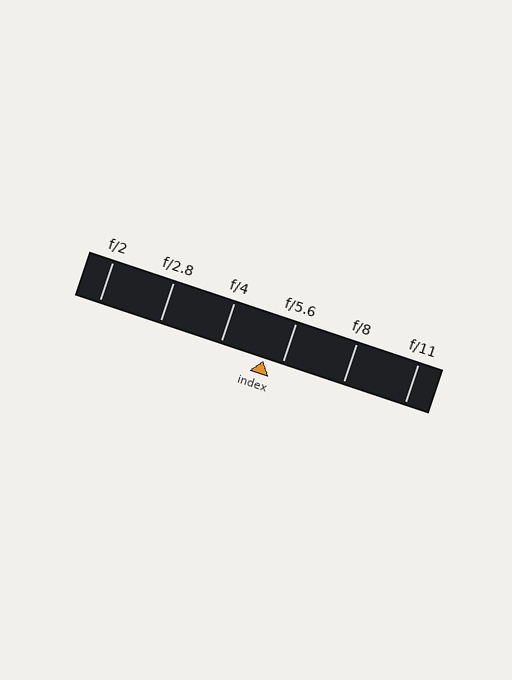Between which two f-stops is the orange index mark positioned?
The index mark is between f/4 and f/5.6.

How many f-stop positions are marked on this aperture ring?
There are 6 f-stop positions marked.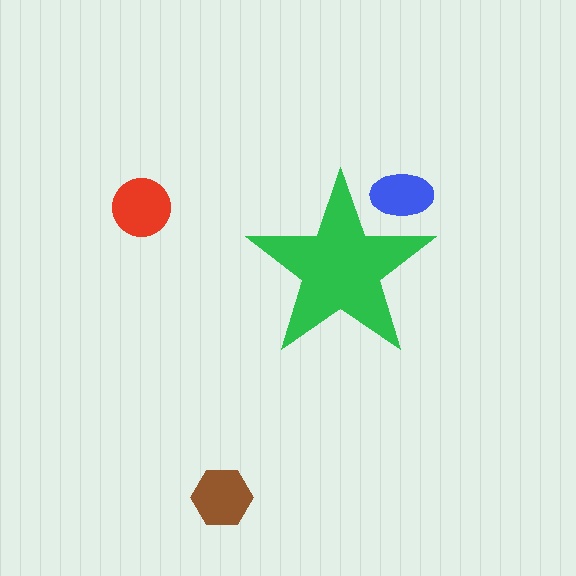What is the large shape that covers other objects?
A green star.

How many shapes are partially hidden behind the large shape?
1 shape is partially hidden.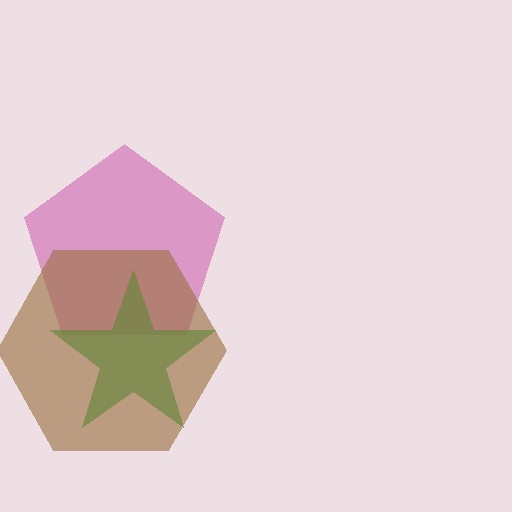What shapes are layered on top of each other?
The layered shapes are: a magenta pentagon, a green star, a brown hexagon.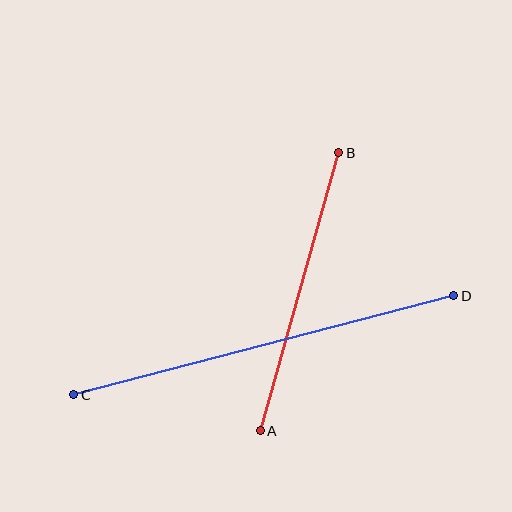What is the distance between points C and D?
The distance is approximately 393 pixels.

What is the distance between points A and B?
The distance is approximately 289 pixels.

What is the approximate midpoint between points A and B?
The midpoint is at approximately (299, 292) pixels.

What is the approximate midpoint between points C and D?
The midpoint is at approximately (264, 345) pixels.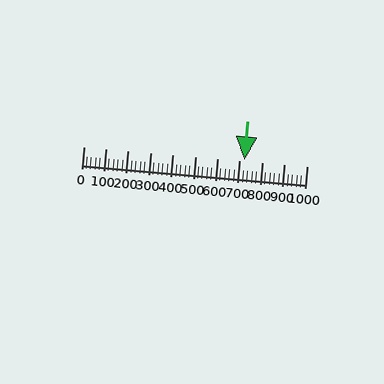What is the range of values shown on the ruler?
The ruler shows values from 0 to 1000.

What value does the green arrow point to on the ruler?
The green arrow points to approximately 720.